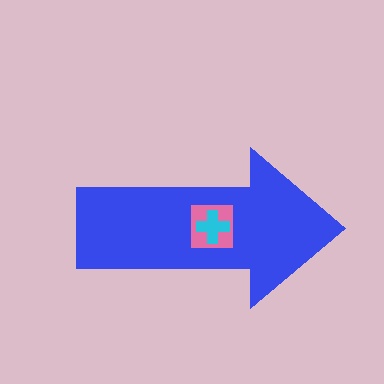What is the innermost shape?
The cyan cross.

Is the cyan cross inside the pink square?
Yes.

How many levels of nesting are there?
3.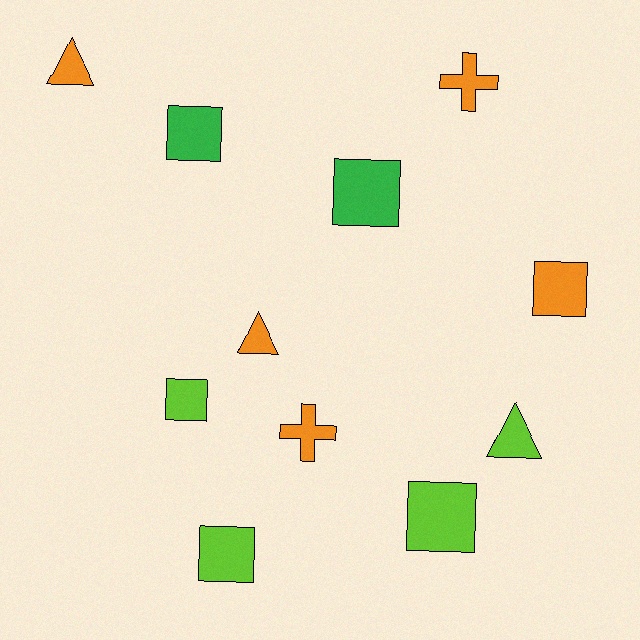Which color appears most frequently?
Orange, with 5 objects.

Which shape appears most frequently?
Square, with 6 objects.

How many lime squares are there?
There are 3 lime squares.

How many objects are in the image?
There are 11 objects.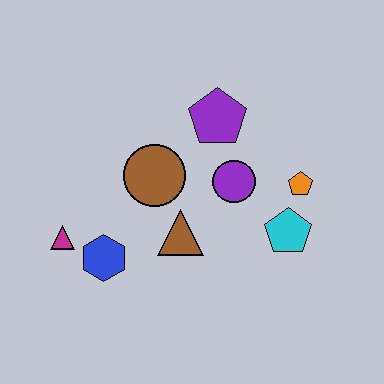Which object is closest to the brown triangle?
The brown circle is closest to the brown triangle.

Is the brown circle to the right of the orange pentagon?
No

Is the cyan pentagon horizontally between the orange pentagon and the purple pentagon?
Yes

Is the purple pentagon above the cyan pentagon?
Yes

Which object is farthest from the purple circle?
The magenta triangle is farthest from the purple circle.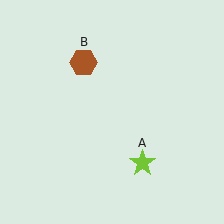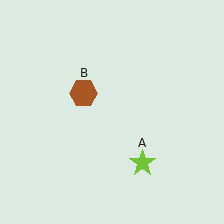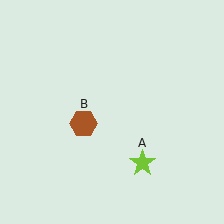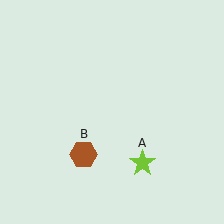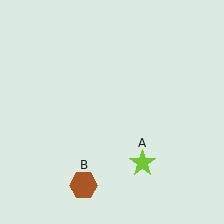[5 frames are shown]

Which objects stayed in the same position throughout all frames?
Lime star (object A) remained stationary.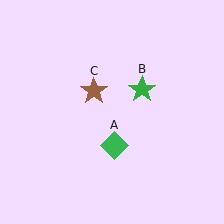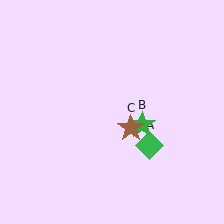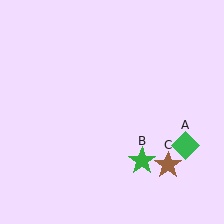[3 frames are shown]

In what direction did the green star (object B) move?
The green star (object B) moved down.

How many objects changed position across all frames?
3 objects changed position: green diamond (object A), green star (object B), brown star (object C).